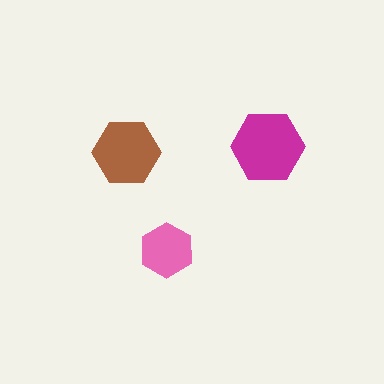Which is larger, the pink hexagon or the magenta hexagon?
The magenta one.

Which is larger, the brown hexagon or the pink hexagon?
The brown one.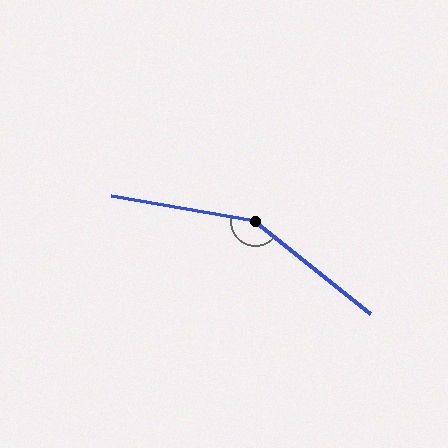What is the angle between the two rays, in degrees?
Approximately 151 degrees.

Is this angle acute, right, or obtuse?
It is obtuse.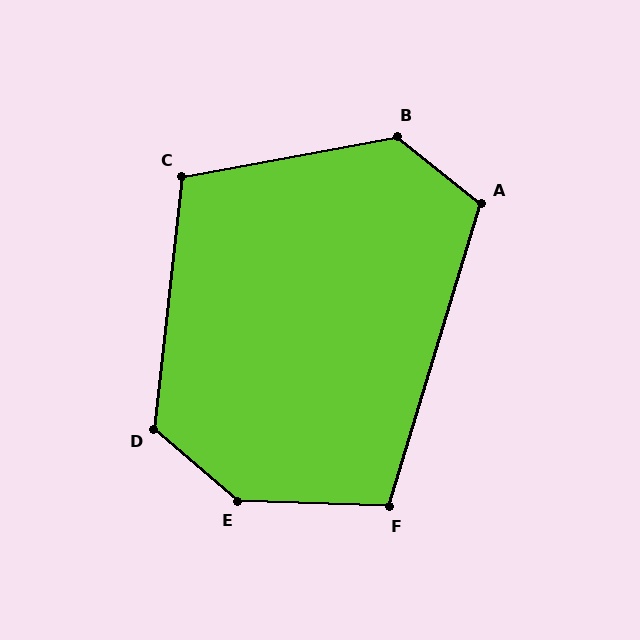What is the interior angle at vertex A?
Approximately 112 degrees (obtuse).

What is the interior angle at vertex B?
Approximately 131 degrees (obtuse).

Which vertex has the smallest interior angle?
F, at approximately 105 degrees.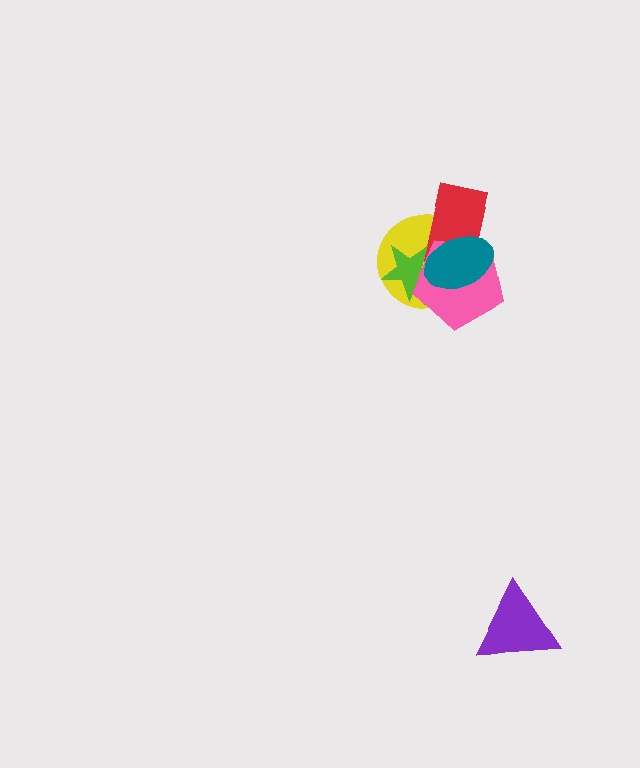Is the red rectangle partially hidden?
Yes, it is partially covered by another shape.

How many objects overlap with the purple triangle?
0 objects overlap with the purple triangle.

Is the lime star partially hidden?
Yes, it is partially covered by another shape.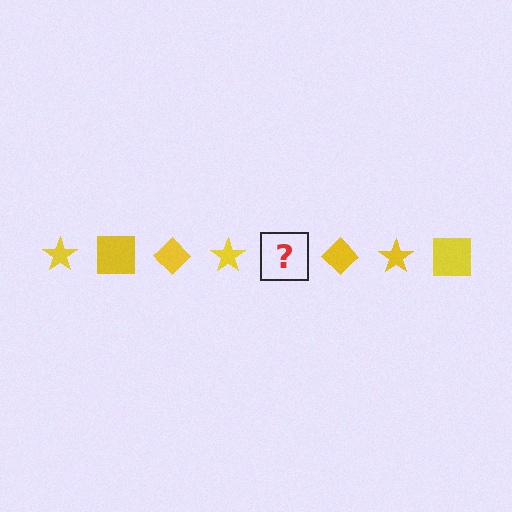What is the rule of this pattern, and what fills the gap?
The rule is that the pattern cycles through star, square, diamond shapes in yellow. The gap should be filled with a yellow square.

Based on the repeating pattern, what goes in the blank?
The blank should be a yellow square.